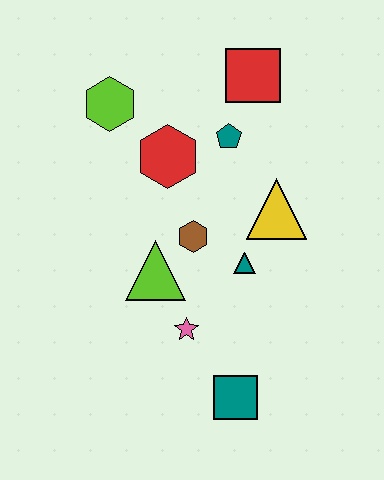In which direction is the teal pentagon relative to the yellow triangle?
The teal pentagon is above the yellow triangle.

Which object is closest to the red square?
The teal pentagon is closest to the red square.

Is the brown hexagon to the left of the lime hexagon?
No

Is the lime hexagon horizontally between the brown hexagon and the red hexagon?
No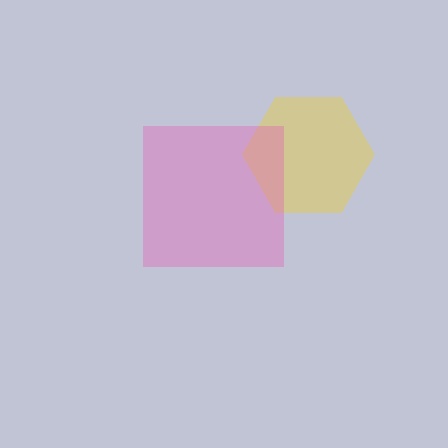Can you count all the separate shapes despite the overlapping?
Yes, there are 2 separate shapes.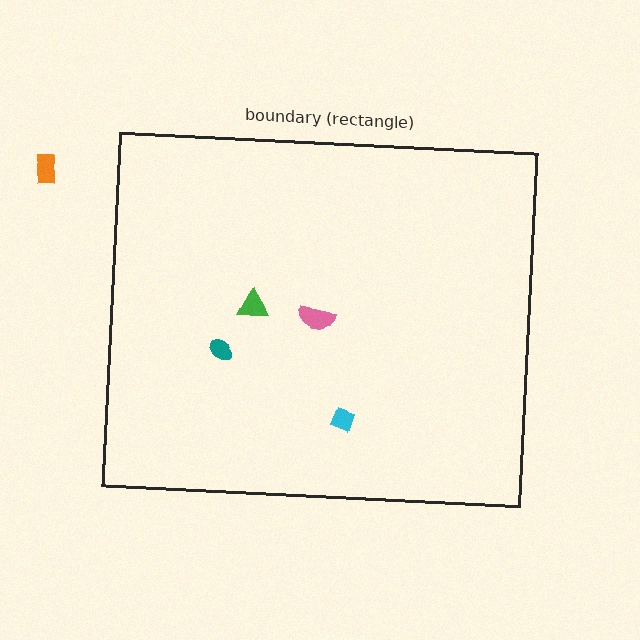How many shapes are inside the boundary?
4 inside, 1 outside.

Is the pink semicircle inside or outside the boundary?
Inside.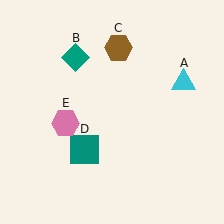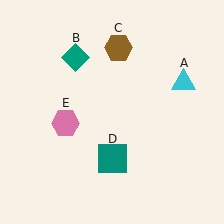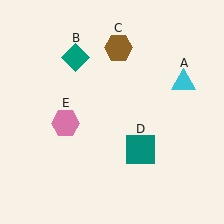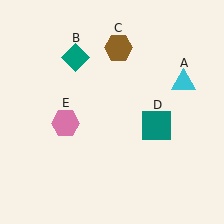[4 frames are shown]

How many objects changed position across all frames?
1 object changed position: teal square (object D).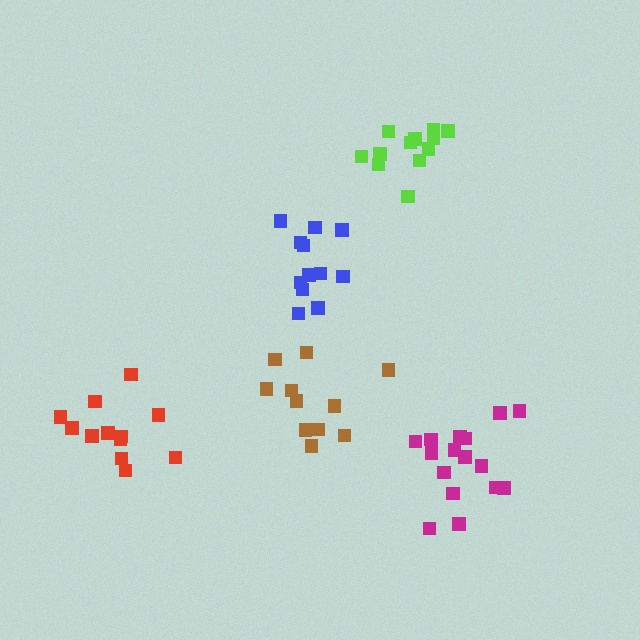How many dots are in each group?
Group 1: 12 dots, Group 2: 16 dots, Group 3: 12 dots, Group 4: 12 dots, Group 5: 11 dots (63 total).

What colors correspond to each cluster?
The clusters are colored: lime, magenta, blue, red, brown.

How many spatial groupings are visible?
There are 5 spatial groupings.